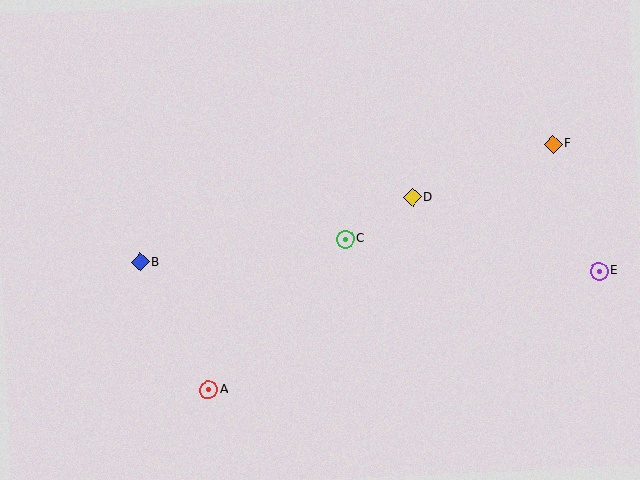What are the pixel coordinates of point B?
Point B is at (140, 262).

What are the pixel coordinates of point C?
Point C is at (345, 239).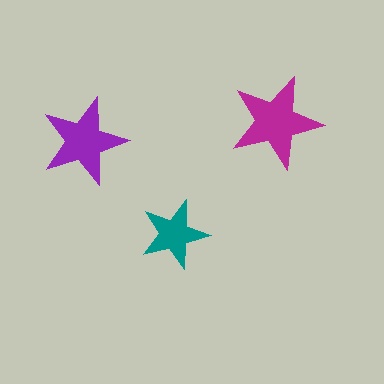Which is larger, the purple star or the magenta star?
The magenta one.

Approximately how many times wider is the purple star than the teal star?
About 1.5 times wider.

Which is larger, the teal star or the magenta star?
The magenta one.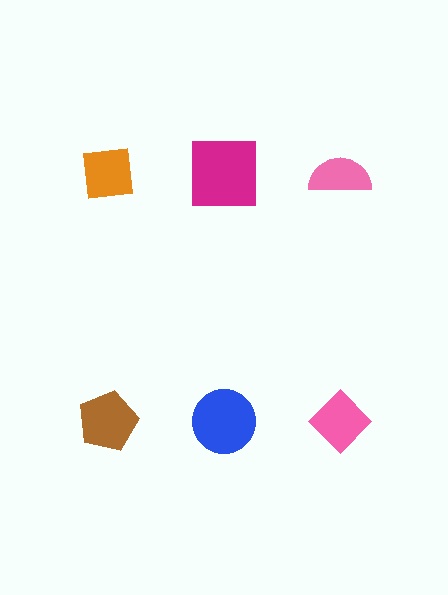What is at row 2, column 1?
A brown pentagon.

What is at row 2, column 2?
A blue circle.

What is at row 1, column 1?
An orange square.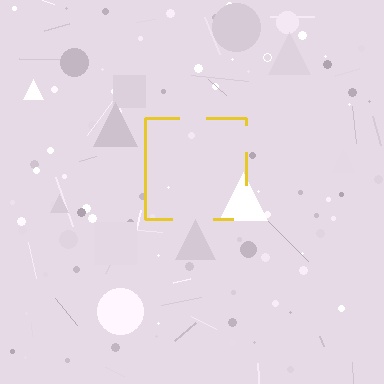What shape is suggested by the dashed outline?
The dashed outline suggests a square.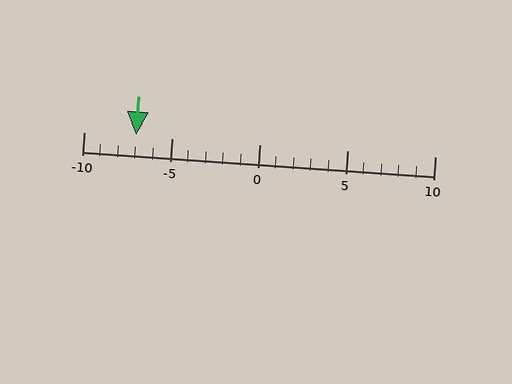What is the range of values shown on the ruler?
The ruler shows values from -10 to 10.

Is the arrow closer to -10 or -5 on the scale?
The arrow is closer to -5.